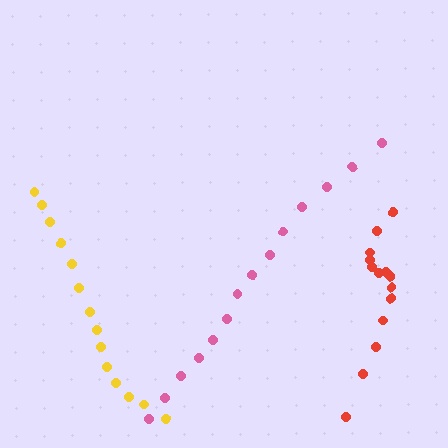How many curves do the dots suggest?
There are 3 distinct paths.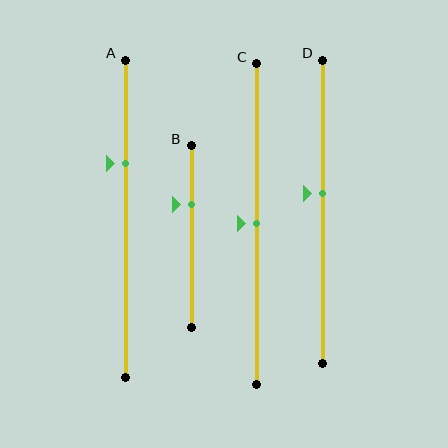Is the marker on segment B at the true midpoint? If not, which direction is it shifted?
No, the marker on segment B is shifted upward by about 18% of the segment length.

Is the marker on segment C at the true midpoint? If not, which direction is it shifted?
Yes, the marker on segment C is at the true midpoint.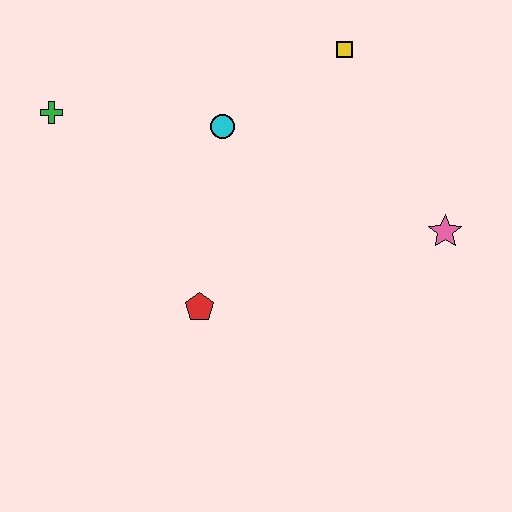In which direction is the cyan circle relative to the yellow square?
The cyan circle is to the left of the yellow square.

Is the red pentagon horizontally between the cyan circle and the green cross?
Yes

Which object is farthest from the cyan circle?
The pink star is farthest from the cyan circle.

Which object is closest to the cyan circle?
The yellow square is closest to the cyan circle.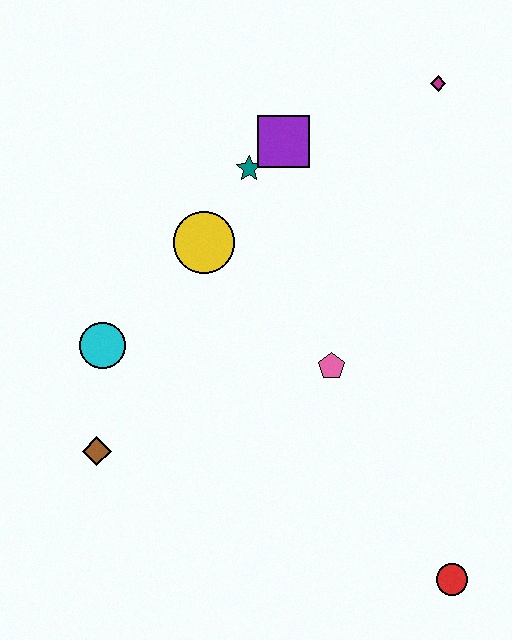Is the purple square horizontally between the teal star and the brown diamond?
No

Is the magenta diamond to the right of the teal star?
Yes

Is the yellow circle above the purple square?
No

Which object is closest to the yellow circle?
The teal star is closest to the yellow circle.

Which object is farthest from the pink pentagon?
The magenta diamond is farthest from the pink pentagon.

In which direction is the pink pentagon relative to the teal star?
The pink pentagon is below the teal star.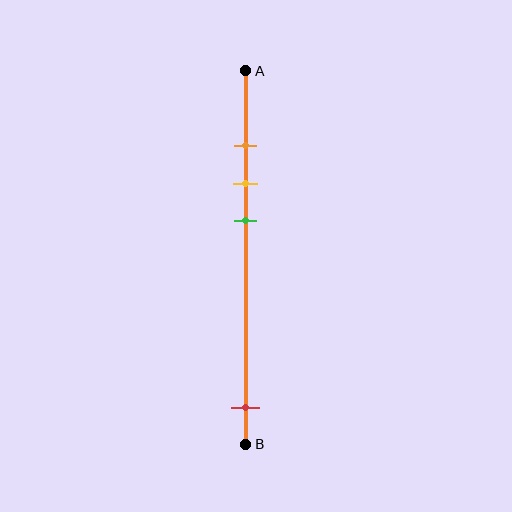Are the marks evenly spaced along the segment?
No, the marks are not evenly spaced.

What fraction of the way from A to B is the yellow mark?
The yellow mark is approximately 30% (0.3) of the way from A to B.